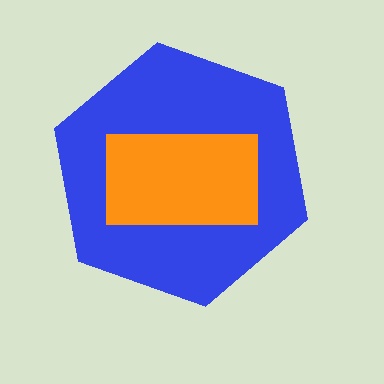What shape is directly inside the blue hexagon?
The orange rectangle.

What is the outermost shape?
The blue hexagon.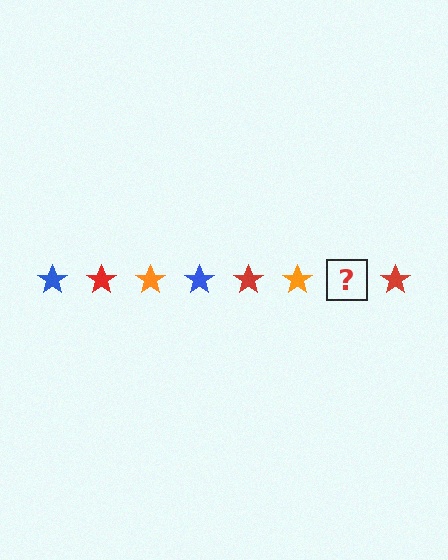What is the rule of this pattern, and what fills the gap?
The rule is that the pattern cycles through blue, red, orange stars. The gap should be filled with a blue star.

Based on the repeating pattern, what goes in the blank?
The blank should be a blue star.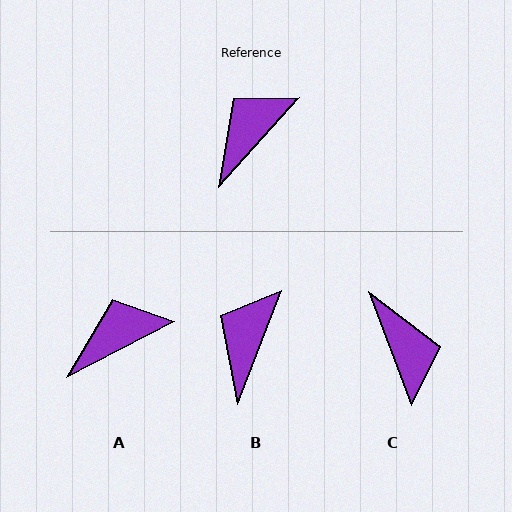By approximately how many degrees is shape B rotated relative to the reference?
Approximately 21 degrees counter-clockwise.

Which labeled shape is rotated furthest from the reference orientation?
C, about 117 degrees away.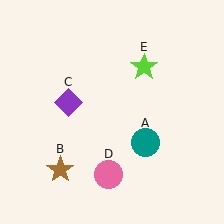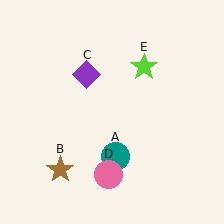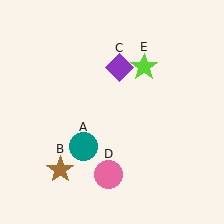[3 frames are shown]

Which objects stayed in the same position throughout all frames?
Brown star (object B) and pink circle (object D) and lime star (object E) remained stationary.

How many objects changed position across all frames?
2 objects changed position: teal circle (object A), purple diamond (object C).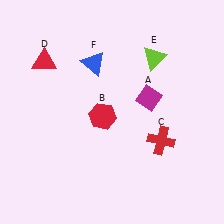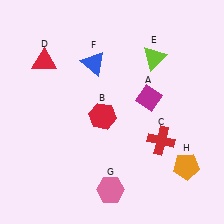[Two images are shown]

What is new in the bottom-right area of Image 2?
An orange pentagon (H) was added in the bottom-right area of Image 2.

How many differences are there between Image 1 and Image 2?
There are 2 differences between the two images.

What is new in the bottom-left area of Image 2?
A pink hexagon (G) was added in the bottom-left area of Image 2.